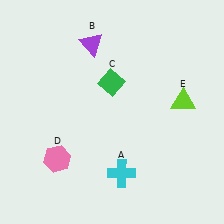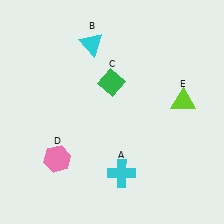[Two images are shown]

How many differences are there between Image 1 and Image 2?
There is 1 difference between the two images.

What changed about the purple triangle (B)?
In Image 1, B is purple. In Image 2, it changed to cyan.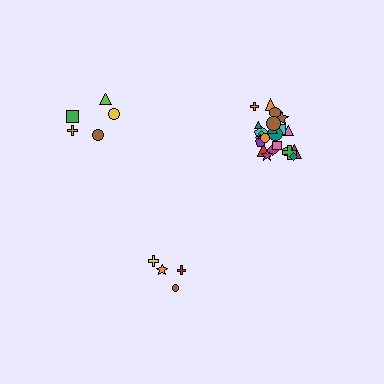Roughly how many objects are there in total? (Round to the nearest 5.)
Roughly 35 objects in total.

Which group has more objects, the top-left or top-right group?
The top-right group.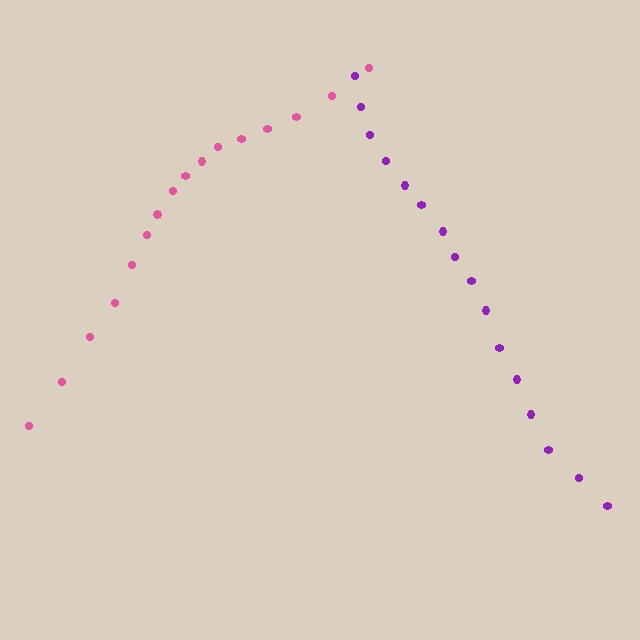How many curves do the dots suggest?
There are 2 distinct paths.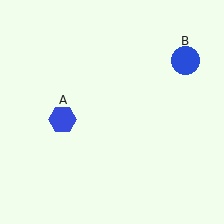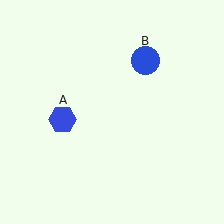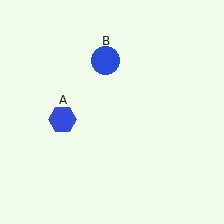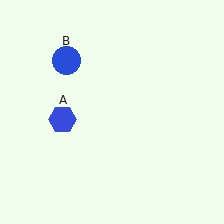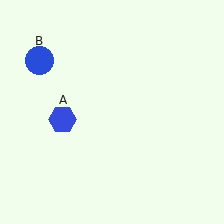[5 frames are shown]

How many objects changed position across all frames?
1 object changed position: blue circle (object B).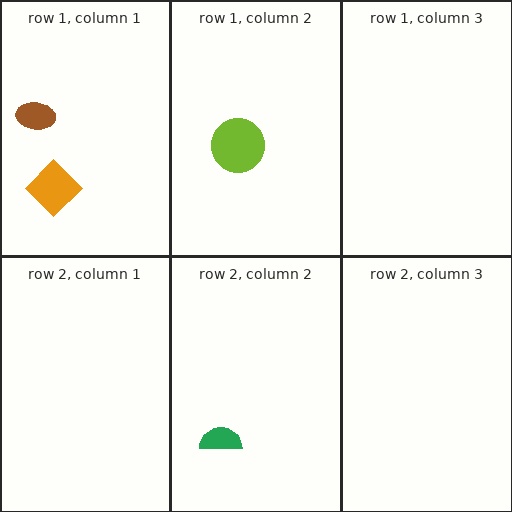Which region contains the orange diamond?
The row 1, column 1 region.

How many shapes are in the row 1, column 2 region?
1.